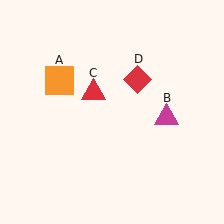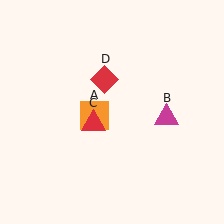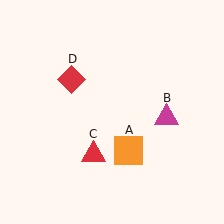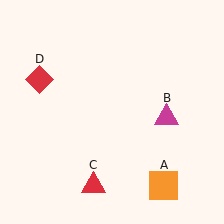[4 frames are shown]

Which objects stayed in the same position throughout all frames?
Magenta triangle (object B) remained stationary.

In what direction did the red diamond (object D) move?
The red diamond (object D) moved left.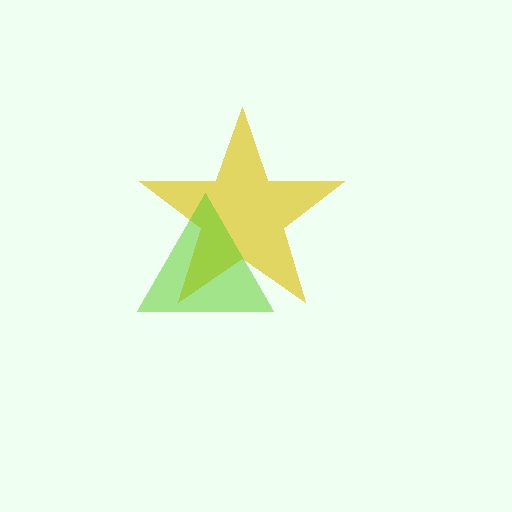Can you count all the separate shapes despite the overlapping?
Yes, there are 2 separate shapes.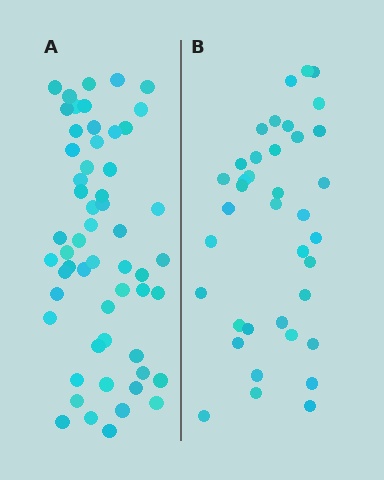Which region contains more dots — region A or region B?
Region A (the left region) has more dots.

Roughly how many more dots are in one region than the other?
Region A has approximately 20 more dots than region B.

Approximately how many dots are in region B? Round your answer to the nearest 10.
About 40 dots. (The exact count is 38, which rounds to 40.)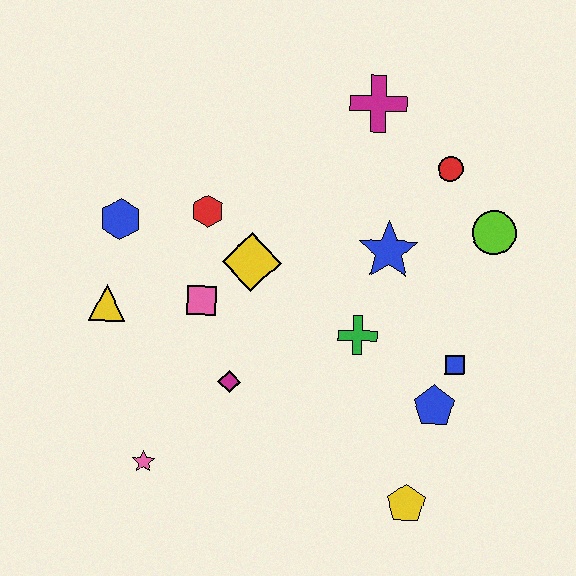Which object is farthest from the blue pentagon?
The blue hexagon is farthest from the blue pentagon.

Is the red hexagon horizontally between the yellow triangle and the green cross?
Yes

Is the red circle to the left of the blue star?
No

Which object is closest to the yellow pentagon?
The blue pentagon is closest to the yellow pentagon.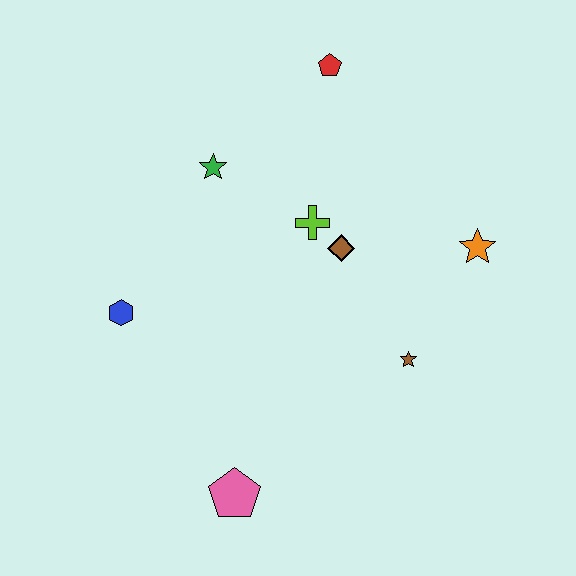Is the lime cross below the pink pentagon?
No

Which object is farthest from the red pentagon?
The pink pentagon is farthest from the red pentagon.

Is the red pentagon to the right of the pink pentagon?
Yes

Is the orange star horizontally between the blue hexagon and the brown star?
No